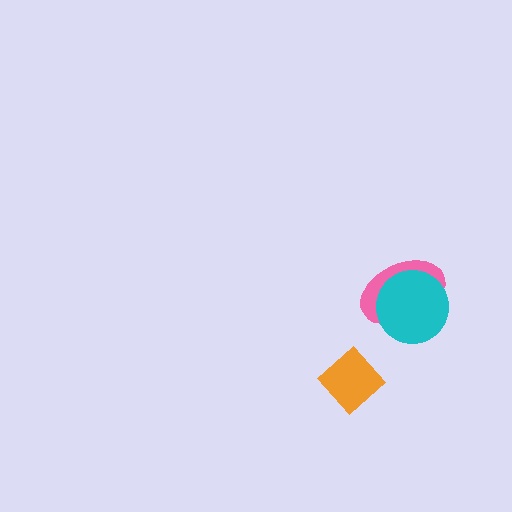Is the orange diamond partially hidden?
No, no other shape covers it.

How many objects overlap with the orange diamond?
0 objects overlap with the orange diamond.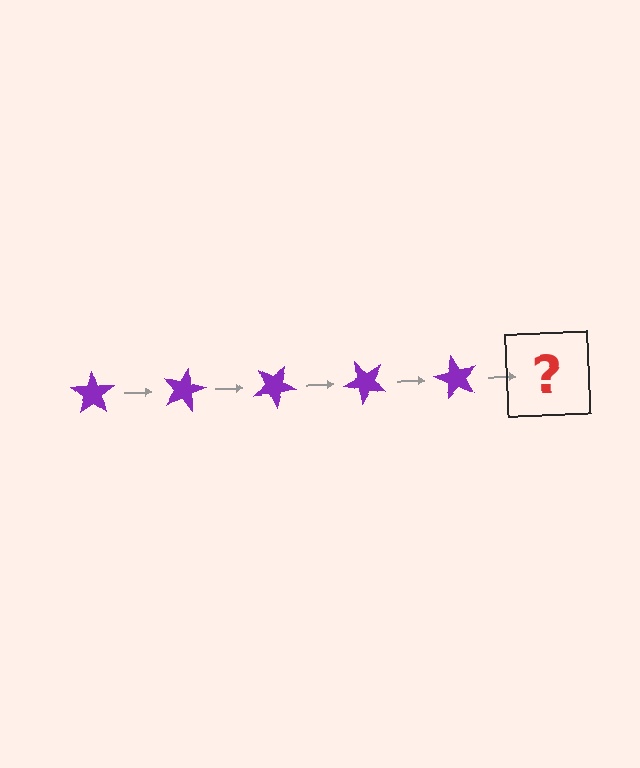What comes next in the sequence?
The next element should be a purple star rotated 75 degrees.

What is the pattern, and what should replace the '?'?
The pattern is that the star rotates 15 degrees each step. The '?' should be a purple star rotated 75 degrees.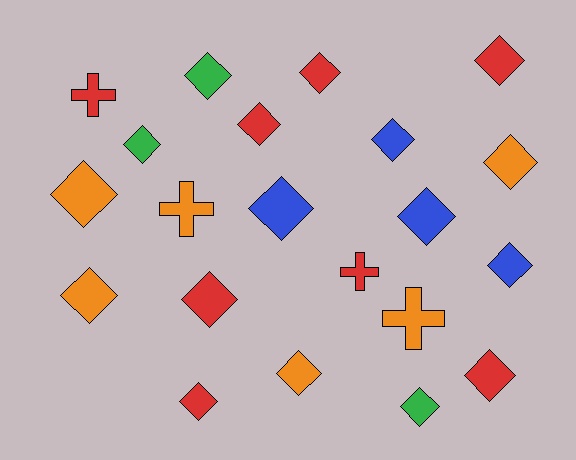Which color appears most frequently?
Red, with 8 objects.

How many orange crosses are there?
There are 2 orange crosses.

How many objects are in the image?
There are 21 objects.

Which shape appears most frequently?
Diamond, with 17 objects.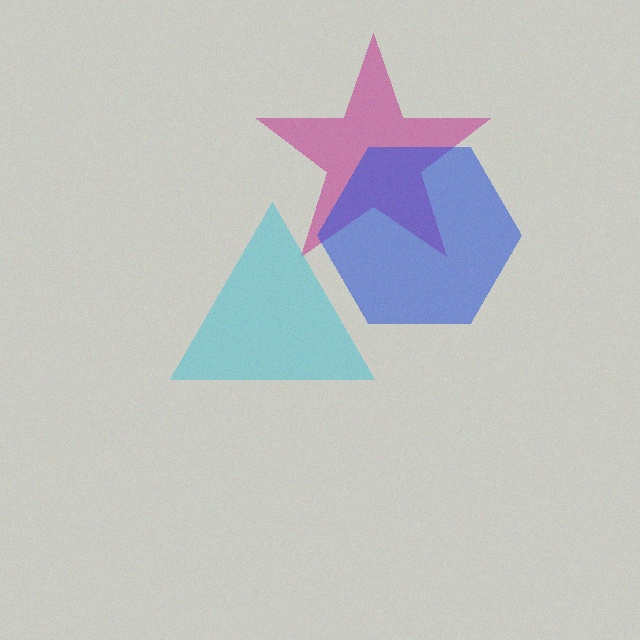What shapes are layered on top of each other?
The layered shapes are: a magenta star, a blue hexagon, a cyan triangle.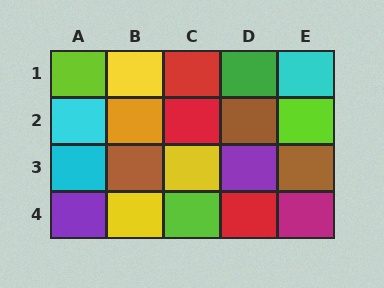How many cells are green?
1 cell is green.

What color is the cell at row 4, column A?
Purple.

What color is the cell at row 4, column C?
Lime.